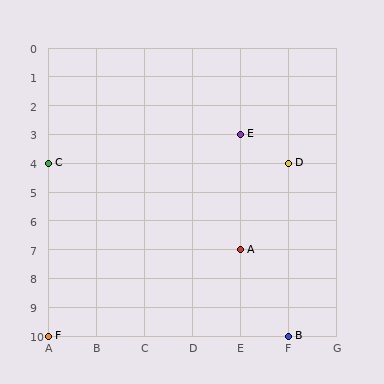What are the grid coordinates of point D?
Point D is at grid coordinates (F, 4).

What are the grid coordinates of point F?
Point F is at grid coordinates (A, 10).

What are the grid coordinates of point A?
Point A is at grid coordinates (E, 7).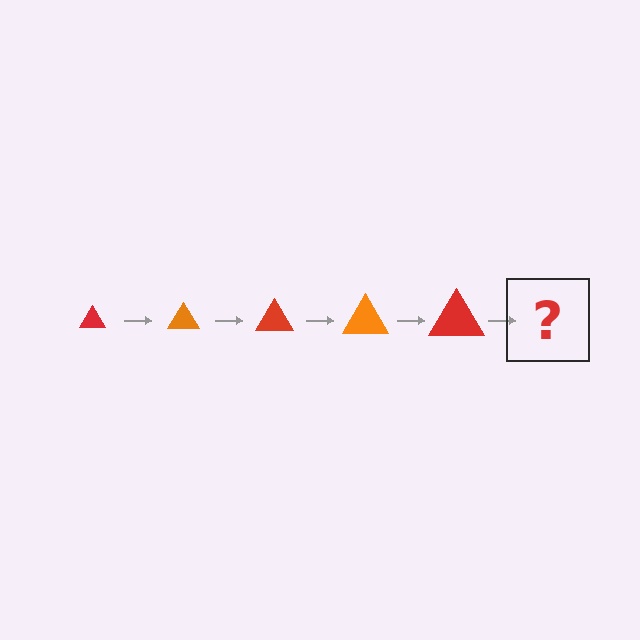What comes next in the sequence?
The next element should be an orange triangle, larger than the previous one.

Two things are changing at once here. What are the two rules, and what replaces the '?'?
The two rules are that the triangle grows larger each step and the color cycles through red and orange. The '?' should be an orange triangle, larger than the previous one.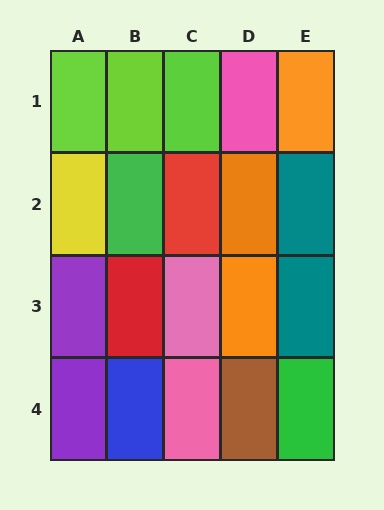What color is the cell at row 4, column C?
Pink.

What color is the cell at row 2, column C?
Red.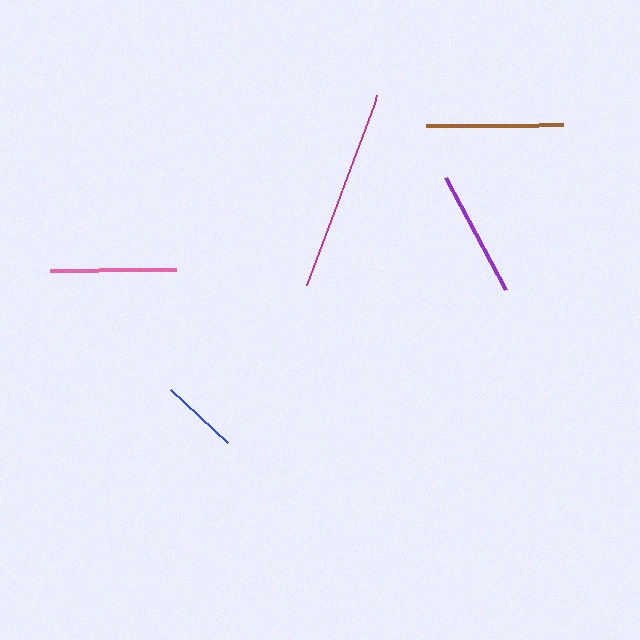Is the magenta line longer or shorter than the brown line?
The magenta line is longer than the brown line.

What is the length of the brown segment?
The brown segment is approximately 137 pixels long.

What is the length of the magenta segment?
The magenta segment is approximately 202 pixels long.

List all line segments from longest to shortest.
From longest to shortest: magenta, brown, purple, pink, blue.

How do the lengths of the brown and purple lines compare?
The brown and purple lines are approximately the same length.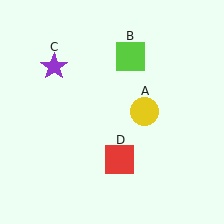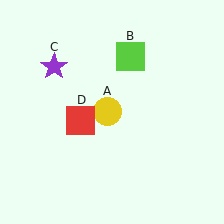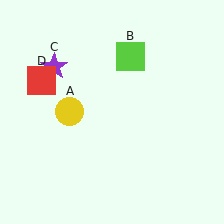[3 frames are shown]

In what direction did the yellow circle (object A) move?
The yellow circle (object A) moved left.